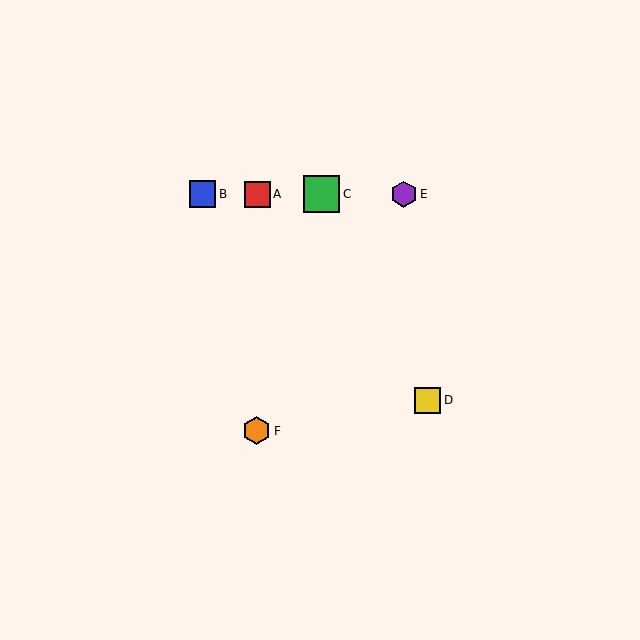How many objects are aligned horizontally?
4 objects (A, B, C, E) are aligned horizontally.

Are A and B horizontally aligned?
Yes, both are at y≈194.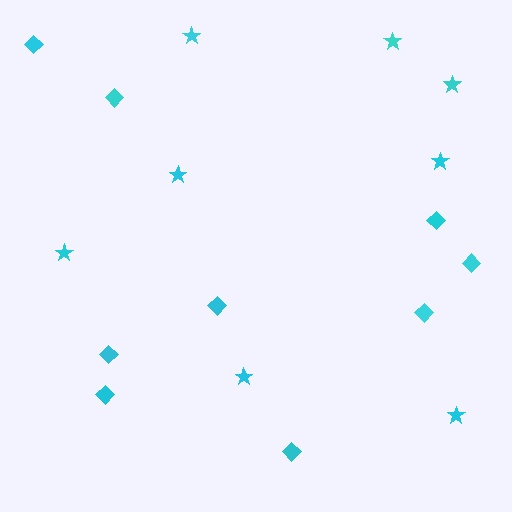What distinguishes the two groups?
There are 2 groups: one group of diamonds (9) and one group of stars (8).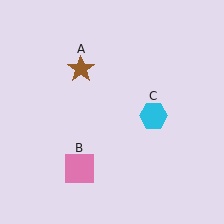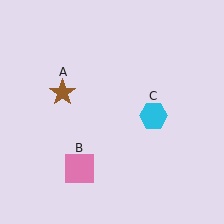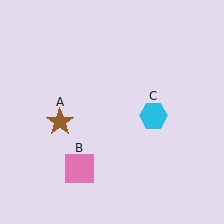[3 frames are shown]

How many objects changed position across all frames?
1 object changed position: brown star (object A).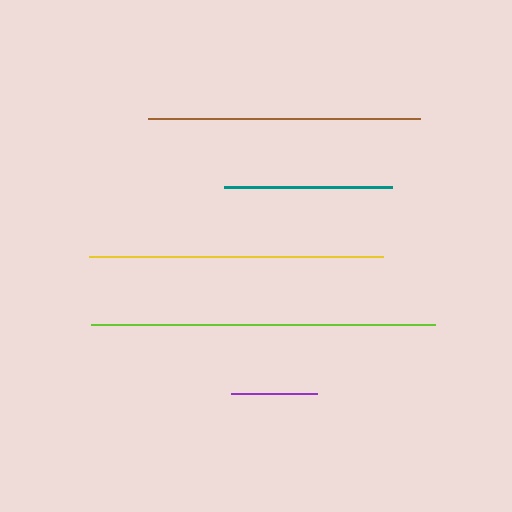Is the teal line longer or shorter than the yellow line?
The yellow line is longer than the teal line.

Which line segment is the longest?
The lime line is the longest at approximately 344 pixels.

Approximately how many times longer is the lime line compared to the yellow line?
The lime line is approximately 1.2 times the length of the yellow line.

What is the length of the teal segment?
The teal segment is approximately 168 pixels long.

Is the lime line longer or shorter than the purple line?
The lime line is longer than the purple line.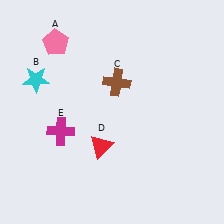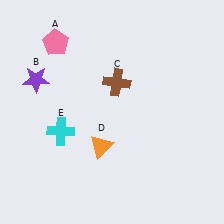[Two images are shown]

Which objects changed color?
B changed from cyan to purple. D changed from red to orange. E changed from magenta to cyan.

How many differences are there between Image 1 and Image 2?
There are 3 differences between the two images.